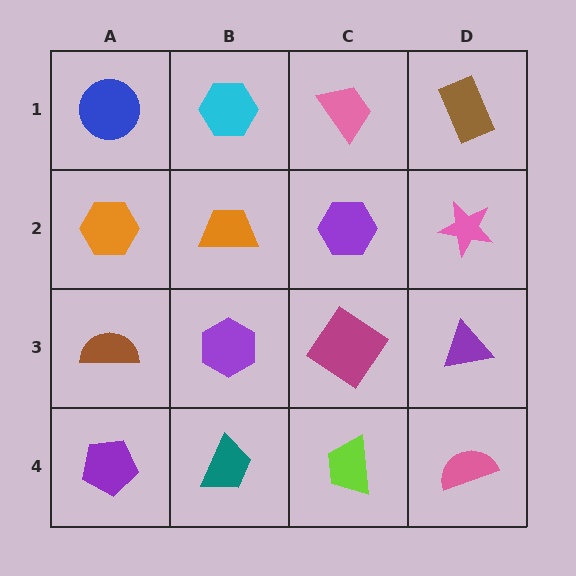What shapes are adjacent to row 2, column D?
A brown rectangle (row 1, column D), a purple triangle (row 3, column D), a purple hexagon (row 2, column C).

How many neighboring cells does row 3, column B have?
4.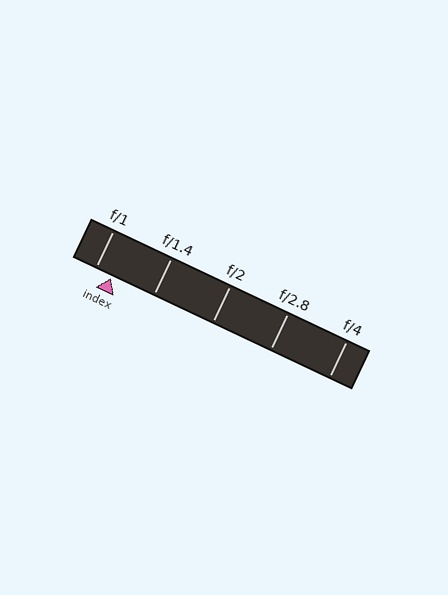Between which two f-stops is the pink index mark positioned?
The index mark is between f/1 and f/1.4.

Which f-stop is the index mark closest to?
The index mark is closest to f/1.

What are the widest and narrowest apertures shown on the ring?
The widest aperture shown is f/1 and the narrowest is f/4.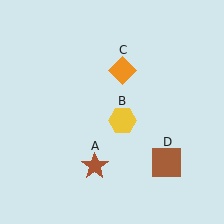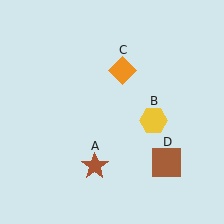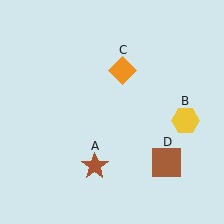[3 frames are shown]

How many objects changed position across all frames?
1 object changed position: yellow hexagon (object B).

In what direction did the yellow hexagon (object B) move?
The yellow hexagon (object B) moved right.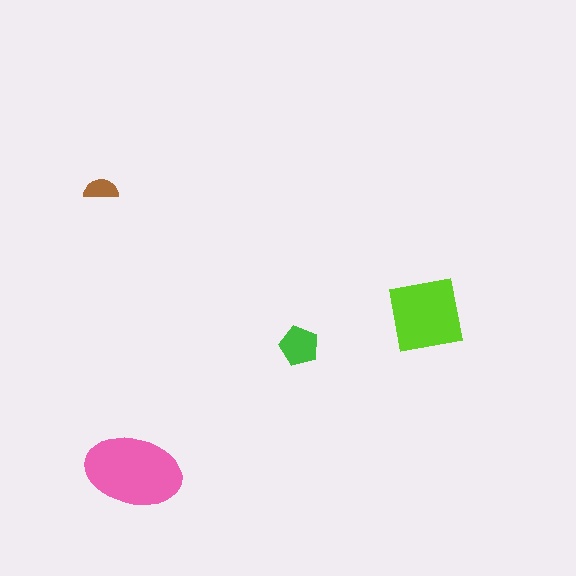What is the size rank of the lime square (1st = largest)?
2nd.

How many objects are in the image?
There are 4 objects in the image.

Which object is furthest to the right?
The lime square is rightmost.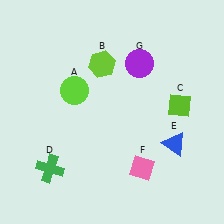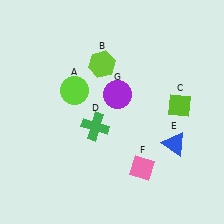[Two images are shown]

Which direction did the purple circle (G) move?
The purple circle (G) moved down.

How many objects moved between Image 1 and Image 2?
2 objects moved between the two images.